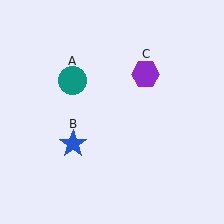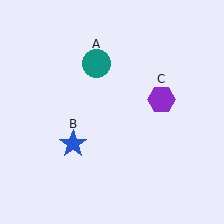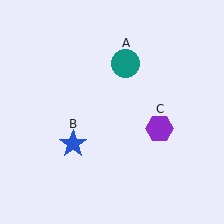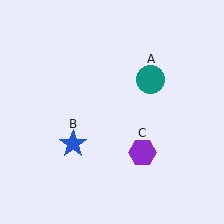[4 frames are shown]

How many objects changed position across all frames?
2 objects changed position: teal circle (object A), purple hexagon (object C).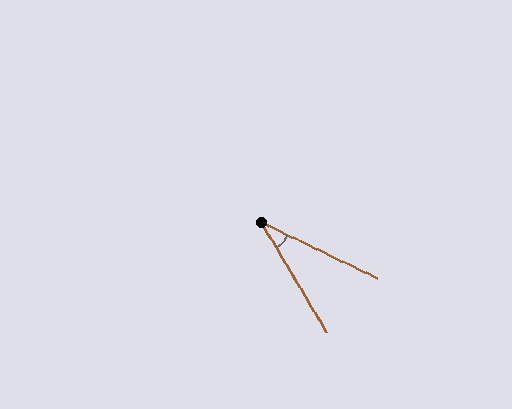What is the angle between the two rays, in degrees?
Approximately 33 degrees.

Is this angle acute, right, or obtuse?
It is acute.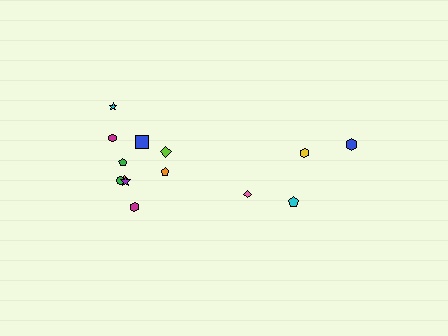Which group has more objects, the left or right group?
The left group.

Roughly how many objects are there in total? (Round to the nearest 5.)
Roughly 15 objects in total.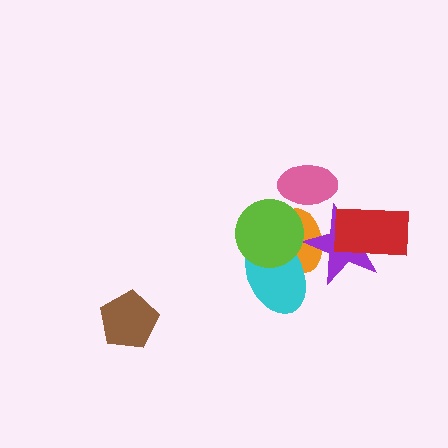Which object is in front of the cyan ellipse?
The lime circle is in front of the cyan ellipse.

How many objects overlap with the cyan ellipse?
3 objects overlap with the cyan ellipse.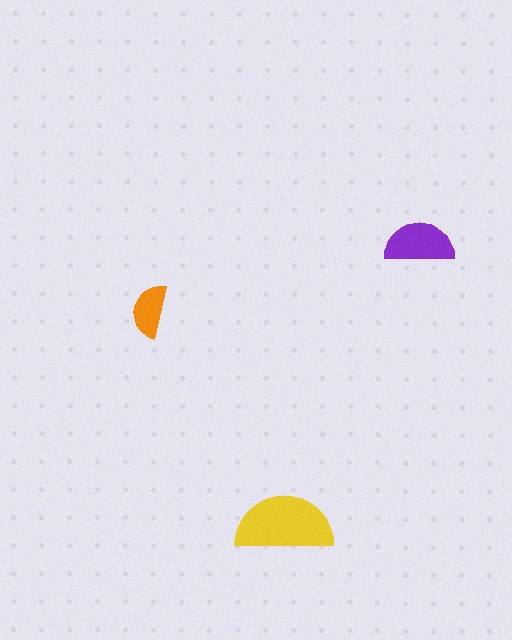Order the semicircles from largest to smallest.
the yellow one, the purple one, the orange one.